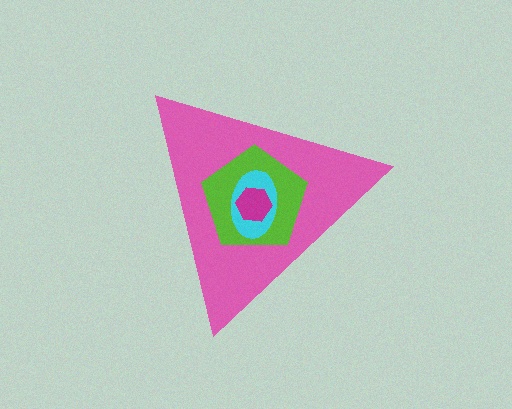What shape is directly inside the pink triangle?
The lime pentagon.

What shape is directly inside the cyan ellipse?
The magenta hexagon.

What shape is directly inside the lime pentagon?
The cyan ellipse.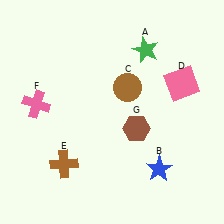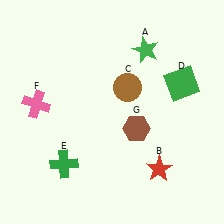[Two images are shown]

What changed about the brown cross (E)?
In Image 1, E is brown. In Image 2, it changed to green.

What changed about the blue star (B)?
In Image 1, B is blue. In Image 2, it changed to red.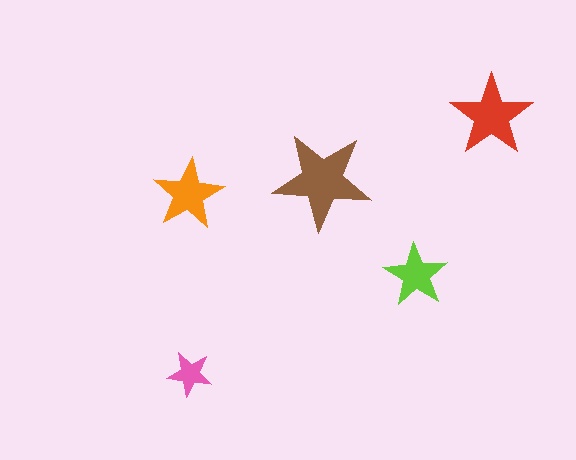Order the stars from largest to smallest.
the brown one, the red one, the orange one, the lime one, the pink one.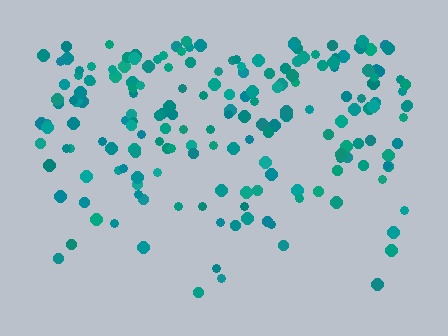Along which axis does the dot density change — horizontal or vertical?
Vertical.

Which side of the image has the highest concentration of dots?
The top.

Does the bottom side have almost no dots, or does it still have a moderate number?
Still a moderate number, just noticeably fewer than the top.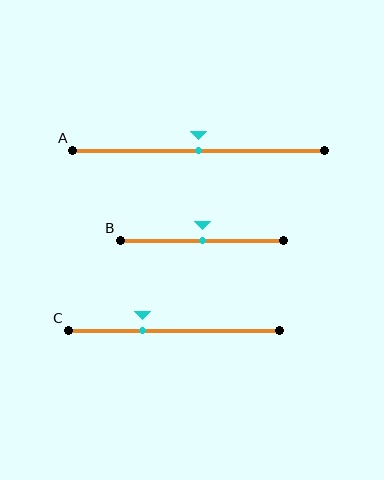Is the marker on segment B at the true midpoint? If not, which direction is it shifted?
Yes, the marker on segment B is at the true midpoint.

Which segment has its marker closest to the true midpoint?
Segment A has its marker closest to the true midpoint.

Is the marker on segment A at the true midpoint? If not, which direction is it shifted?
Yes, the marker on segment A is at the true midpoint.